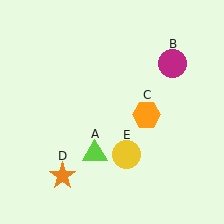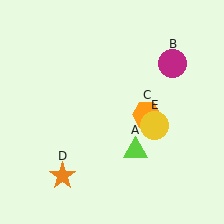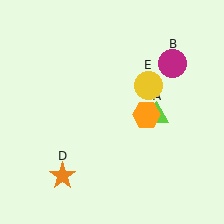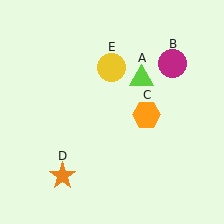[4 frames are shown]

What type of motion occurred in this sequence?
The lime triangle (object A), yellow circle (object E) rotated counterclockwise around the center of the scene.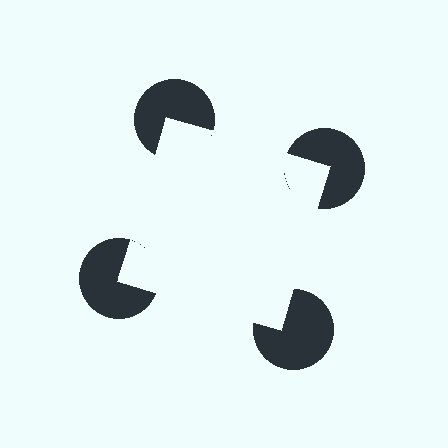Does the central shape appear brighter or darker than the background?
It typically appears slightly brighter than the background, even though no actual brightness change is drawn.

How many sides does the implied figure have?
4 sides.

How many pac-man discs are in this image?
There are 4 — one at each vertex of the illusory square.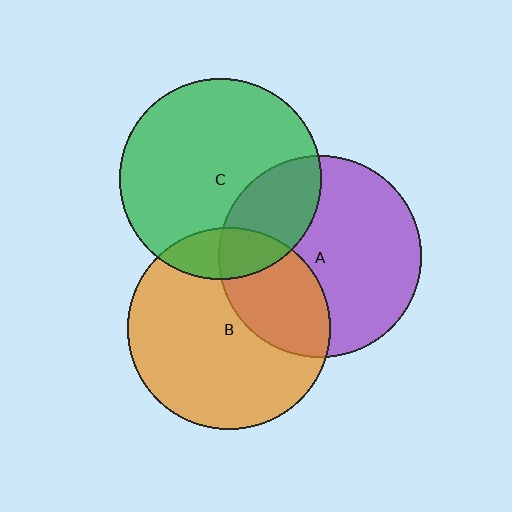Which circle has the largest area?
Circle A (purple).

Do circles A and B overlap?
Yes.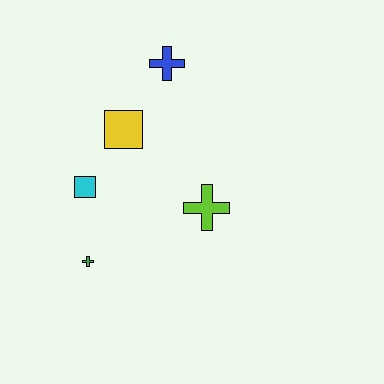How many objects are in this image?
There are 5 objects.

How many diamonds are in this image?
There are no diamonds.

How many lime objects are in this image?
There is 1 lime object.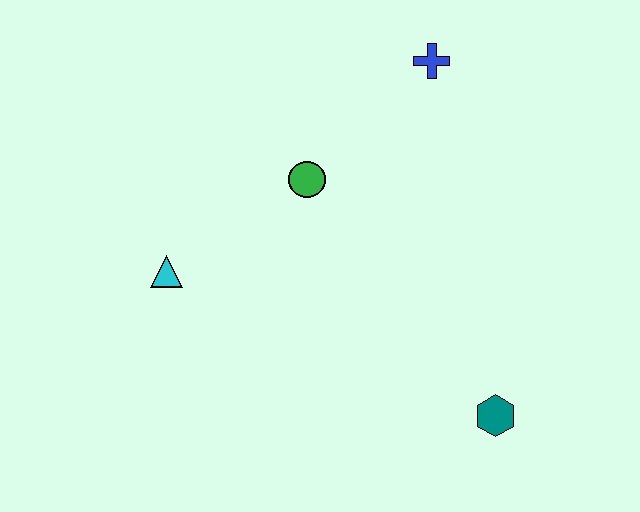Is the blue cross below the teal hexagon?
No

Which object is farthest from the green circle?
The teal hexagon is farthest from the green circle.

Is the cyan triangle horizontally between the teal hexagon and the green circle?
No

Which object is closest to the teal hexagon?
The green circle is closest to the teal hexagon.